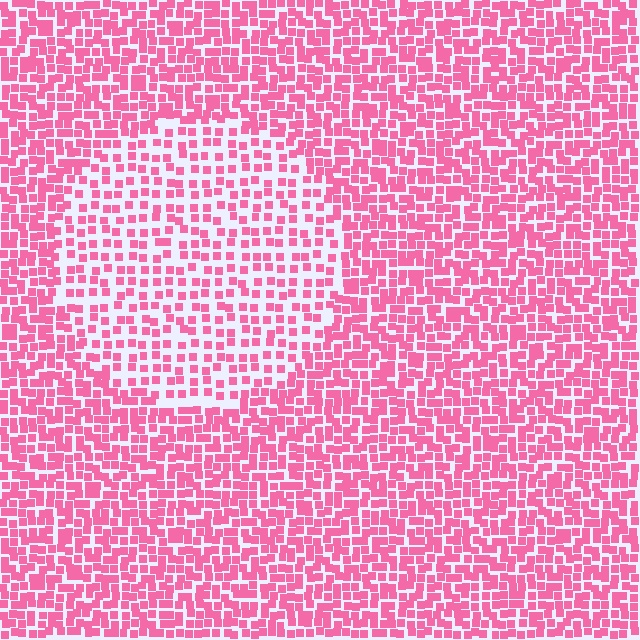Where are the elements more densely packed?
The elements are more densely packed outside the circle boundary.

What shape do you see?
I see a circle.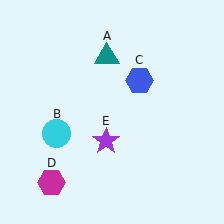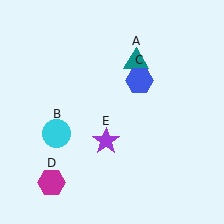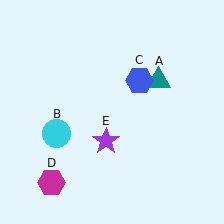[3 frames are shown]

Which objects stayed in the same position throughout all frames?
Cyan circle (object B) and blue hexagon (object C) and magenta hexagon (object D) and purple star (object E) remained stationary.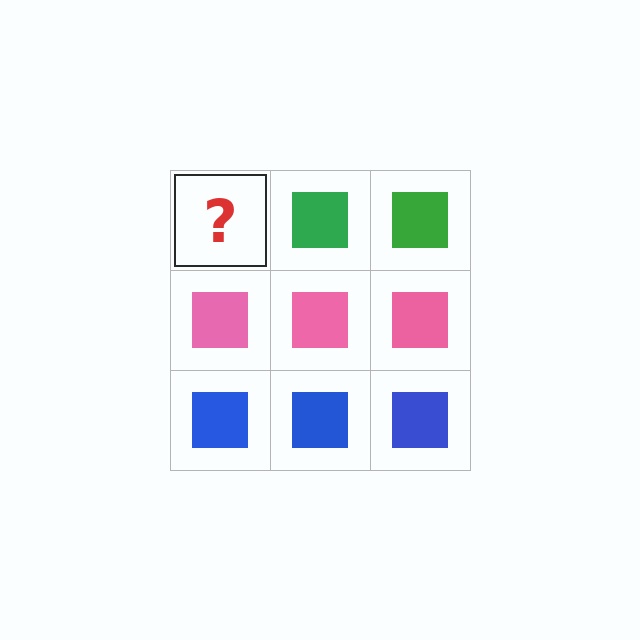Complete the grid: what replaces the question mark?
The question mark should be replaced with a green square.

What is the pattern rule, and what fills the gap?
The rule is that each row has a consistent color. The gap should be filled with a green square.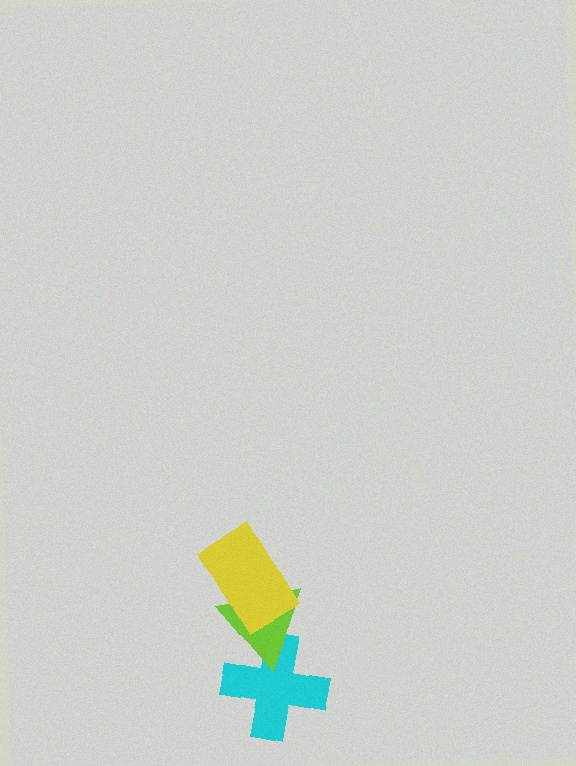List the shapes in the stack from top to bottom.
From top to bottom: the yellow rectangle, the lime triangle, the cyan cross.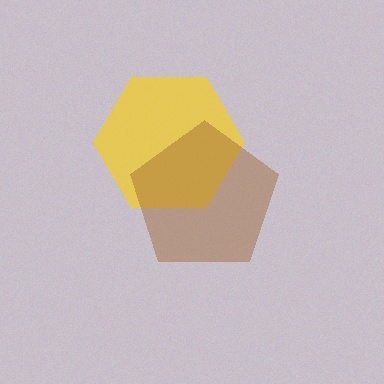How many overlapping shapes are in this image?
There are 2 overlapping shapes in the image.